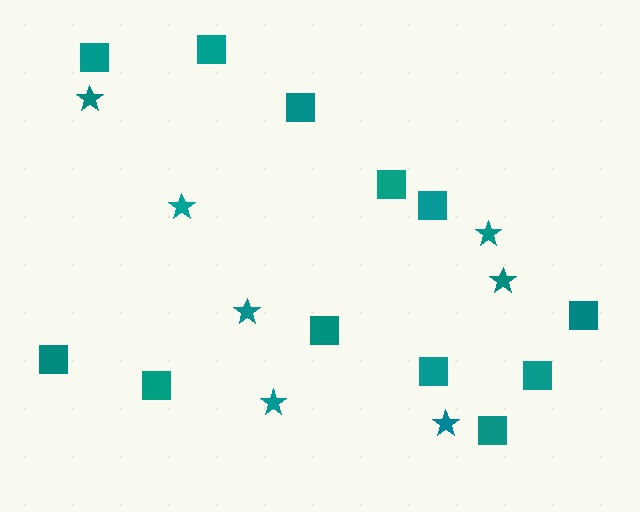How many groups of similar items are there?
There are 2 groups: one group of stars (7) and one group of squares (12).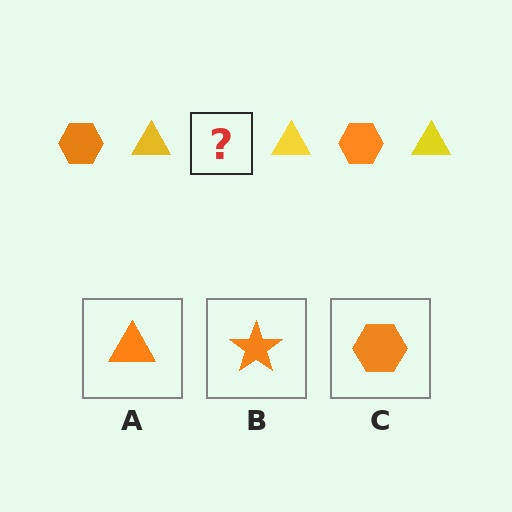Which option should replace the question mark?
Option C.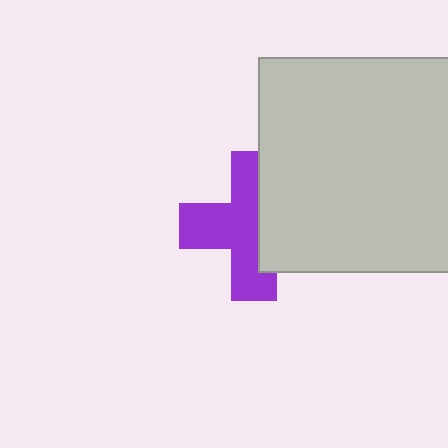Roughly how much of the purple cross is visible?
About half of it is visible (roughly 59%).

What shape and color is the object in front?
The object in front is a light gray square.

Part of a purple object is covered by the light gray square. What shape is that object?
It is a cross.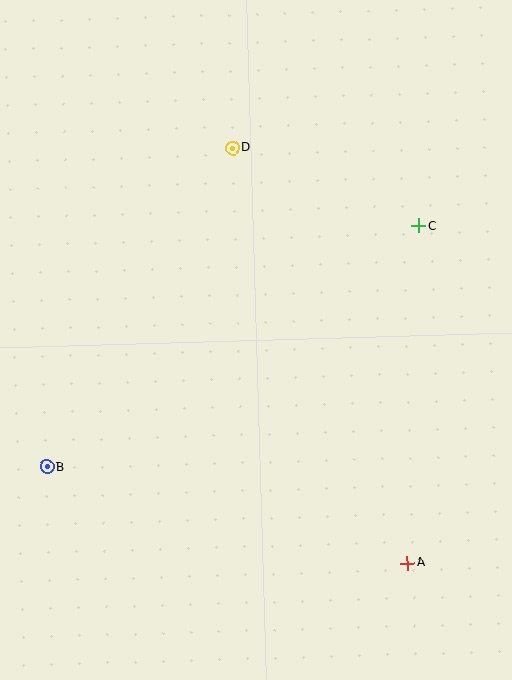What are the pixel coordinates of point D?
Point D is at (232, 148).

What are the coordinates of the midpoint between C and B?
The midpoint between C and B is at (233, 346).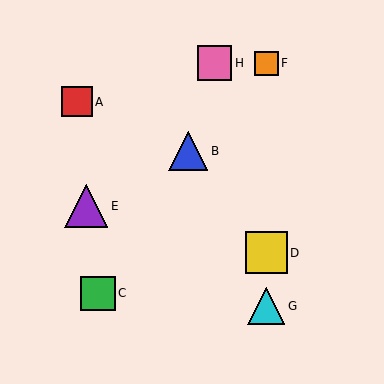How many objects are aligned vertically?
3 objects (D, F, G) are aligned vertically.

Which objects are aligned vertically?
Objects D, F, G are aligned vertically.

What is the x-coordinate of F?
Object F is at x≈266.